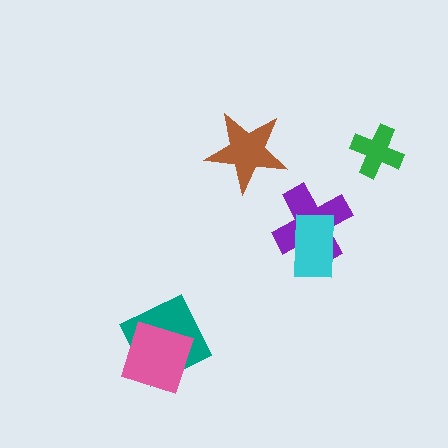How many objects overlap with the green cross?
0 objects overlap with the green cross.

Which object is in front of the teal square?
The pink diamond is in front of the teal square.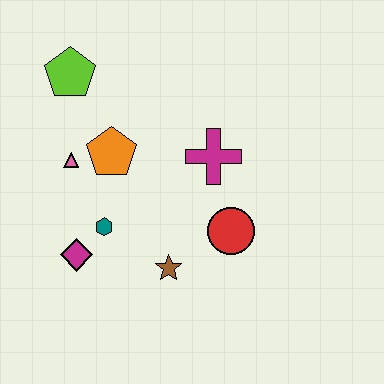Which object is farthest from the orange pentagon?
The red circle is farthest from the orange pentagon.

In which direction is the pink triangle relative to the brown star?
The pink triangle is above the brown star.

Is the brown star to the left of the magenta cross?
Yes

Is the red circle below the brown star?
No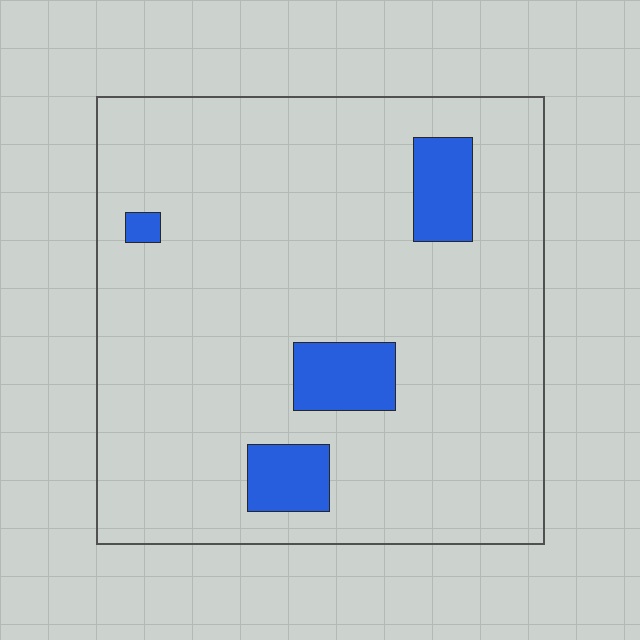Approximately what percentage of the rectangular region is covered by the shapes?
Approximately 10%.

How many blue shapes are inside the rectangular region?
4.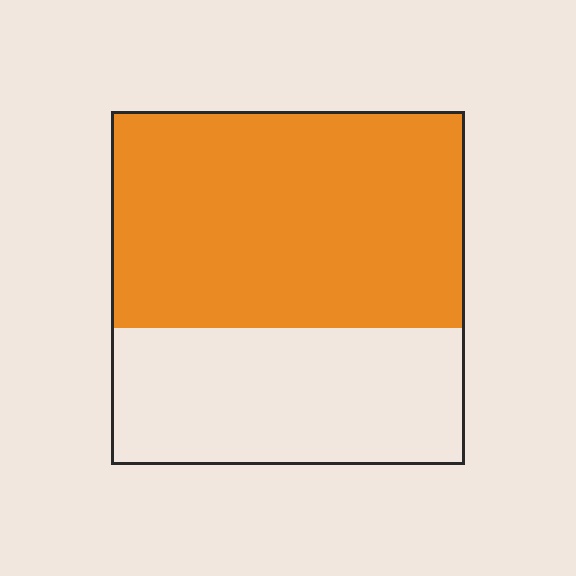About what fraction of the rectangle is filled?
About five eighths (5/8).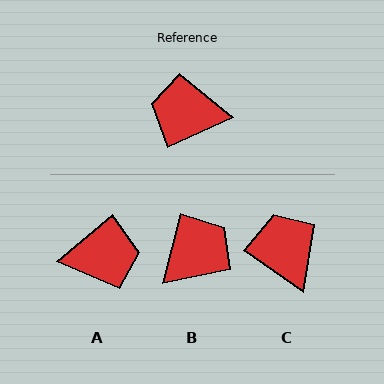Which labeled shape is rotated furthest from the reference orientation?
A, about 164 degrees away.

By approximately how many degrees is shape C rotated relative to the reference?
Approximately 60 degrees clockwise.